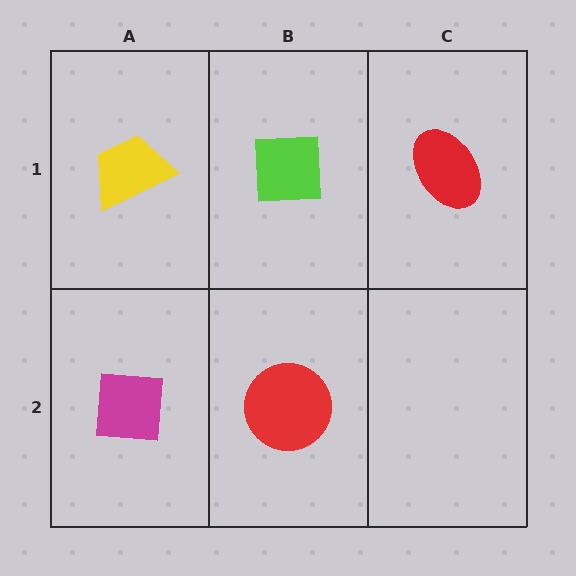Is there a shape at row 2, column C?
No, that cell is empty.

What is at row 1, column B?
A lime square.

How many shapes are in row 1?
3 shapes.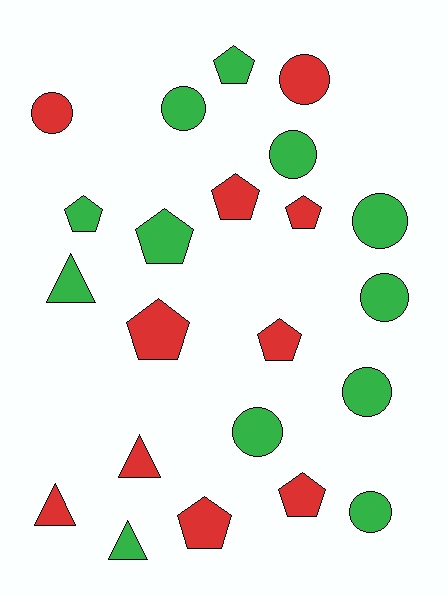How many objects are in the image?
There are 22 objects.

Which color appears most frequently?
Green, with 12 objects.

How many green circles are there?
There are 7 green circles.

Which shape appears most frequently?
Pentagon, with 9 objects.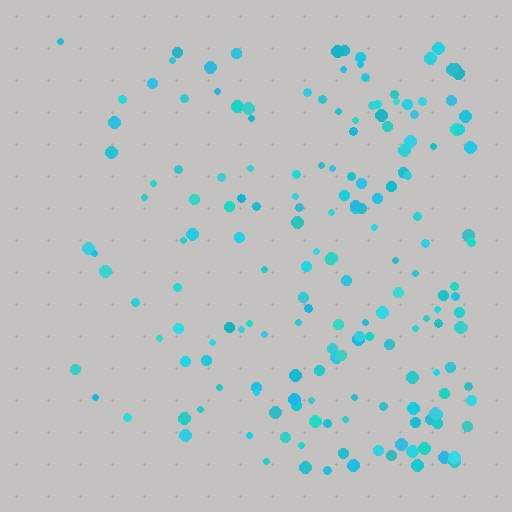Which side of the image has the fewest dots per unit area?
The left.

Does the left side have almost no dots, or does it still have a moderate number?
Still a moderate number, just noticeably fewer than the right.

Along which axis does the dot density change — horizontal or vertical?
Horizontal.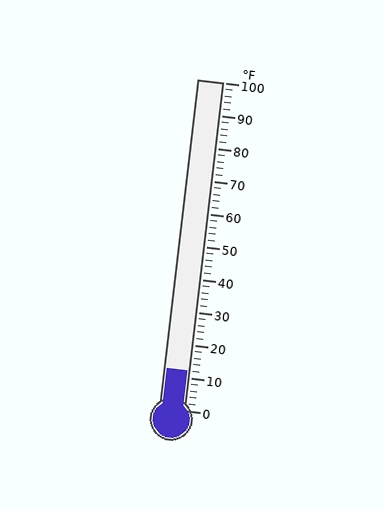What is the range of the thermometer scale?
The thermometer scale ranges from 0°F to 100°F.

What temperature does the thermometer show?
The thermometer shows approximately 12°F.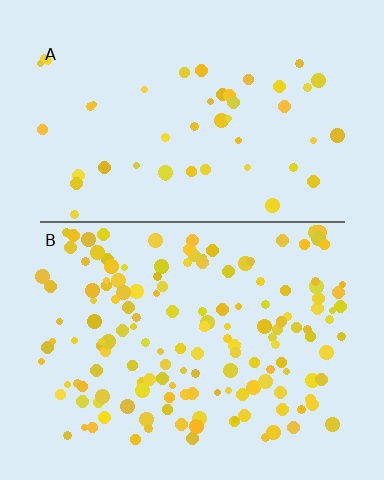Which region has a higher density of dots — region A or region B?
B (the bottom).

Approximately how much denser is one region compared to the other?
Approximately 3.2× — region B over region A.